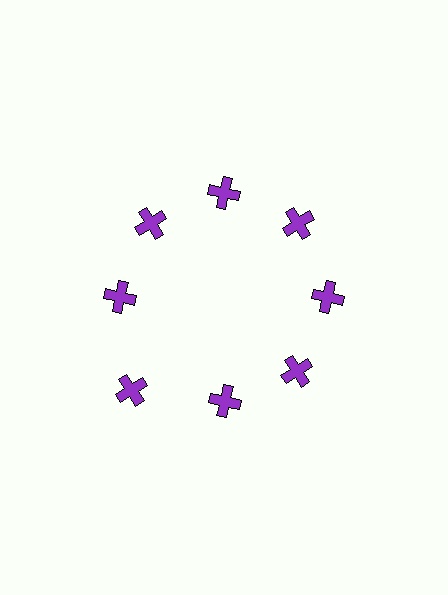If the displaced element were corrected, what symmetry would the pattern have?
It would have 8-fold rotational symmetry — the pattern would map onto itself every 45 degrees.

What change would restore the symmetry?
The symmetry would be restored by moving it inward, back onto the ring so that all 8 crosses sit at equal angles and equal distance from the center.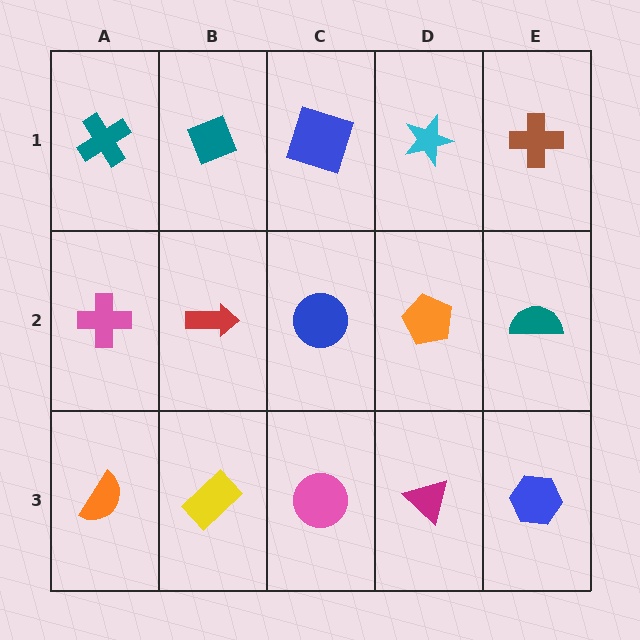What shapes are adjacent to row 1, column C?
A blue circle (row 2, column C), a teal diamond (row 1, column B), a cyan star (row 1, column D).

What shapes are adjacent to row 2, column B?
A teal diamond (row 1, column B), a yellow rectangle (row 3, column B), a pink cross (row 2, column A), a blue circle (row 2, column C).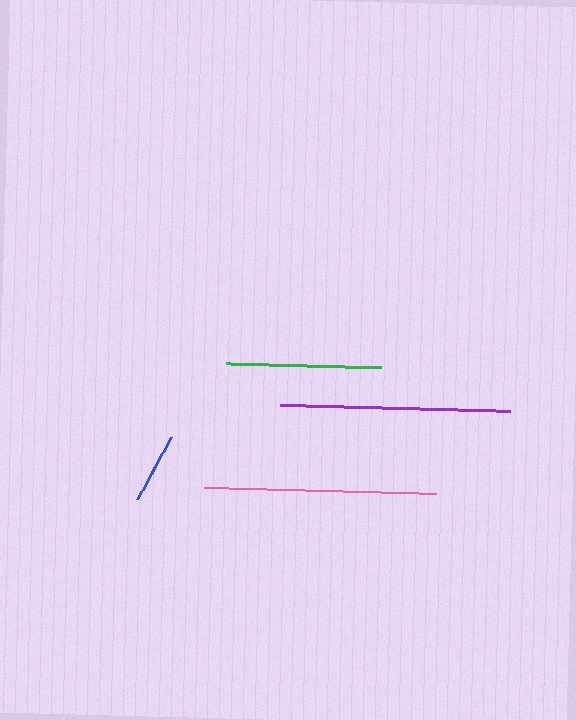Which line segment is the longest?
The pink line is the longest at approximately 231 pixels.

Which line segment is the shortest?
The blue line is the shortest at approximately 71 pixels.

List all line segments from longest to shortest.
From longest to shortest: pink, purple, green, blue.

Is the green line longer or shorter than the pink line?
The pink line is longer than the green line.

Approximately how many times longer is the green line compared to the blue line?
The green line is approximately 2.2 times the length of the blue line.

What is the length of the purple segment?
The purple segment is approximately 230 pixels long.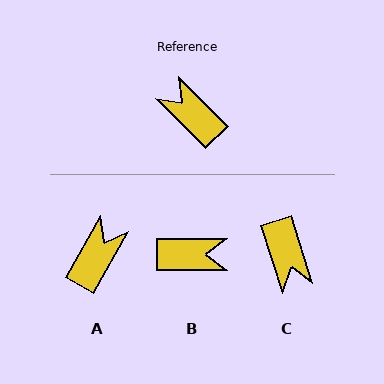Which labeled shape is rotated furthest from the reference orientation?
C, about 153 degrees away.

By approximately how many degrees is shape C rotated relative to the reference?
Approximately 153 degrees counter-clockwise.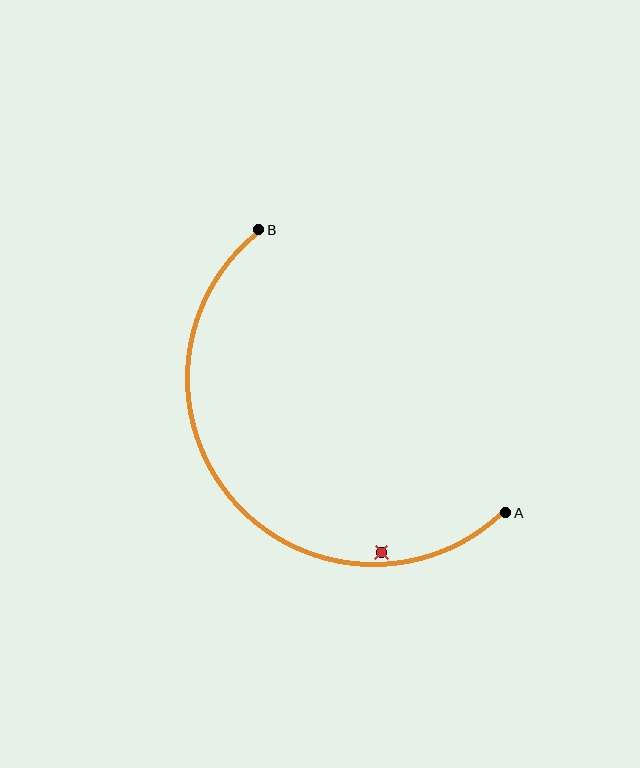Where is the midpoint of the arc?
The arc midpoint is the point on the curve farthest from the straight line joining A and B. It sits below and to the left of that line.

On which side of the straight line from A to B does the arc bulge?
The arc bulges below and to the left of the straight line connecting A and B.